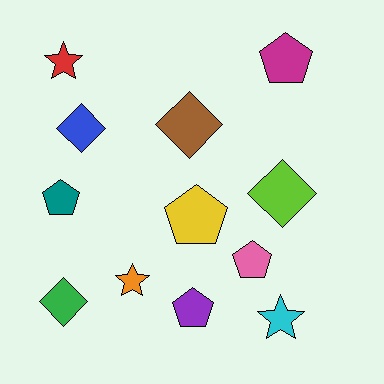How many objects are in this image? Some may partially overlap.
There are 12 objects.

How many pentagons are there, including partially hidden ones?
There are 5 pentagons.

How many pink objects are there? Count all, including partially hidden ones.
There is 1 pink object.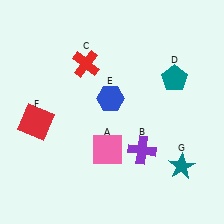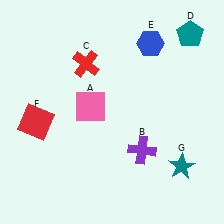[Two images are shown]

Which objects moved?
The objects that moved are: the pink square (A), the teal pentagon (D), the blue hexagon (E).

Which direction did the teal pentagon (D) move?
The teal pentagon (D) moved up.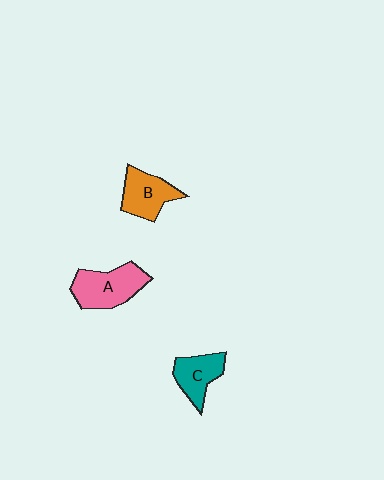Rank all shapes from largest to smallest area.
From largest to smallest: A (pink), B (orange), C (teal).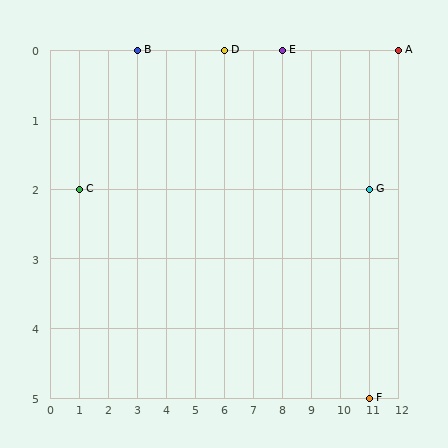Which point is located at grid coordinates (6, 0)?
Point D is at (6, 0).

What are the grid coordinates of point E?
Point E is at grid coordinates (8, 0).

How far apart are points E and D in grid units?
Points E and D are 2 columns apart.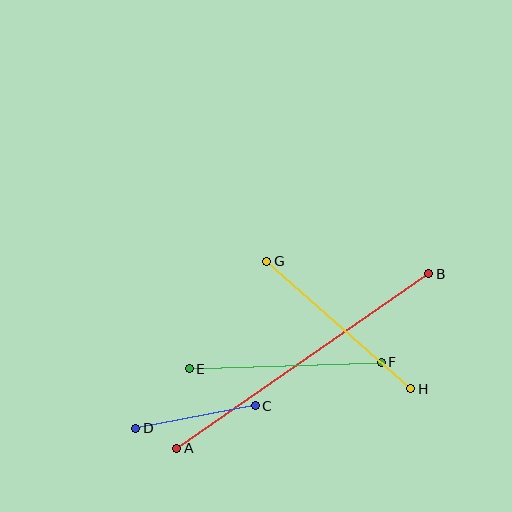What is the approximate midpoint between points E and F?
The midpoint is at approximately (285, 366) pixels.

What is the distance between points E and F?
The distance is approximately 192 pixels.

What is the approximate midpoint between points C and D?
The midpoint is at approximately (196, 417) pixels.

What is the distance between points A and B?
The distance is approximately 307 pixels.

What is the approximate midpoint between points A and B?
The midpoint is at approximately (303, 361) pixels.